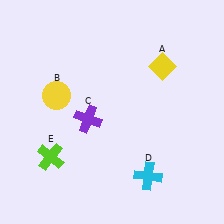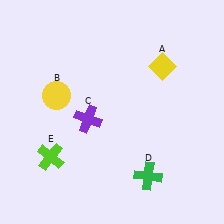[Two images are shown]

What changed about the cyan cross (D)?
In Image 1, D is cyan. In Image 2, it changed to green.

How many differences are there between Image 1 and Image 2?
There is 1 difference between the two images.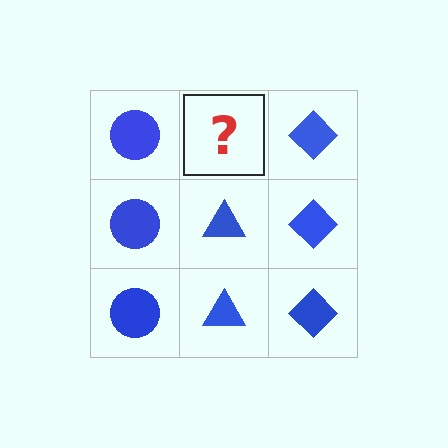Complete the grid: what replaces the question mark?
The question mark should be replaced with a blue triangle.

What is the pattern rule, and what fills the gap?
The rule is that each column has a consistent shape. The gap should be filled with a blue triangle.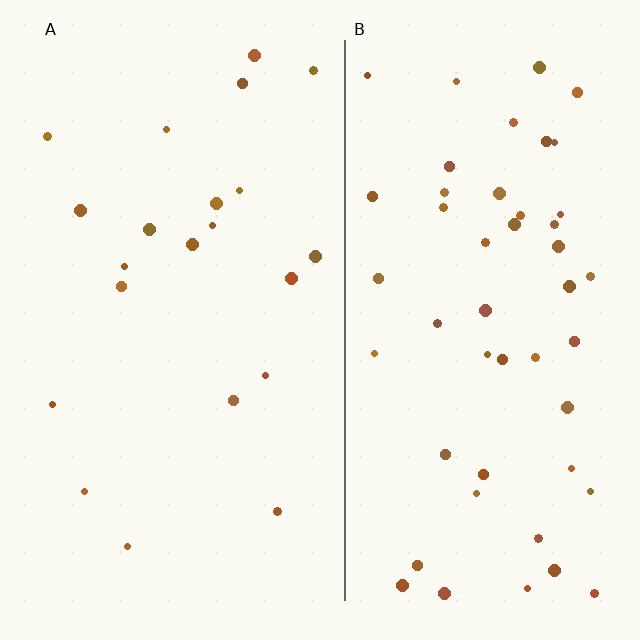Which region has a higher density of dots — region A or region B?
B (the right).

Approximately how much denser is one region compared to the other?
Approximately 2.3× — region B over region A.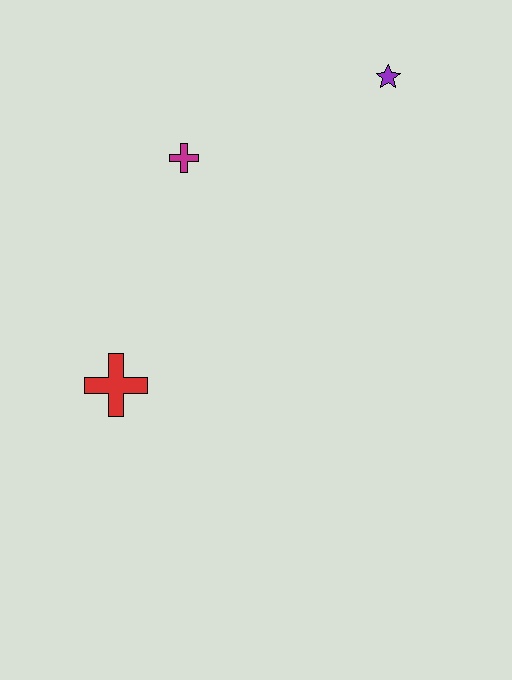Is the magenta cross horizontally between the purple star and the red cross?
Yes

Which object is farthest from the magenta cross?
The red cross is farthest from the magenta cross.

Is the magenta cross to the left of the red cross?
No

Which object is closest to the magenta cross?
The purple star is closest to the magenta cross.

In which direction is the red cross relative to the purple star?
The red cross is below the purple star.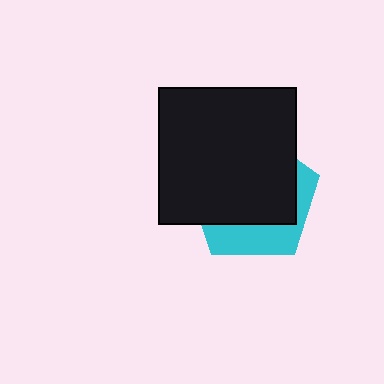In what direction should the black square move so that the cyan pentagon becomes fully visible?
The black square should move toward the upper-left. That is the shortest direction to clear the overlap and leave the cyan pentagon fully visible.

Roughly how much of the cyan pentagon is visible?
A small part of it is visible (roughly 31%).